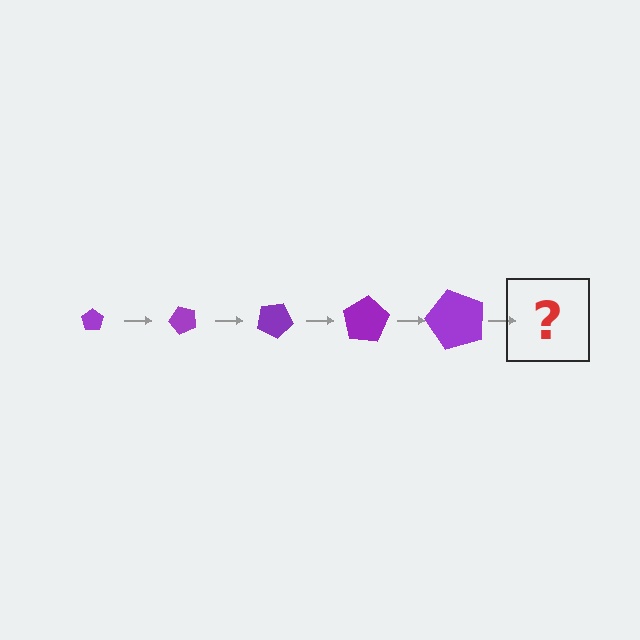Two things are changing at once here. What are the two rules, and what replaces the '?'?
The two rules are that the pentagon grows larger each step and it rotates 50 degrees each step. The '?' should be a pentagon, larger than the previous one and rotated 250 degrees from the start.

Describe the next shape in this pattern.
It should be a pentagon, larger than the previous one and rotated 250 degrees from the start.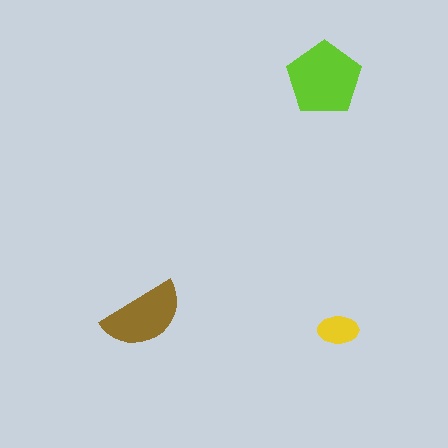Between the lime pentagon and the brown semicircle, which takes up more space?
The lime pentagon.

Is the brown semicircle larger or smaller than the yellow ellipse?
Larger.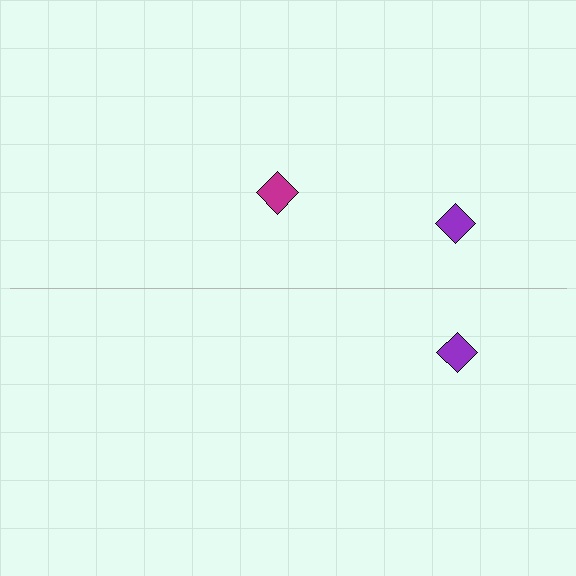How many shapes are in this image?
There are 3 shapes in this image.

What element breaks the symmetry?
A magenta diamond is missing from the bottom side.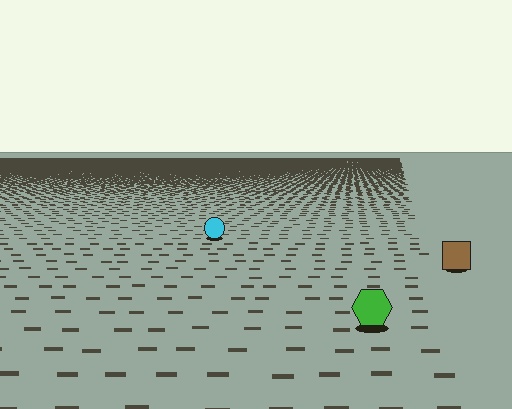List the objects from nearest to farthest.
From nearest to farthest: the green hexagon, the brown square, the cyan circle.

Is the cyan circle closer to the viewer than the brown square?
No. The brown square is closer — you can tell from the texture gradient: the ground texture is coarser near it.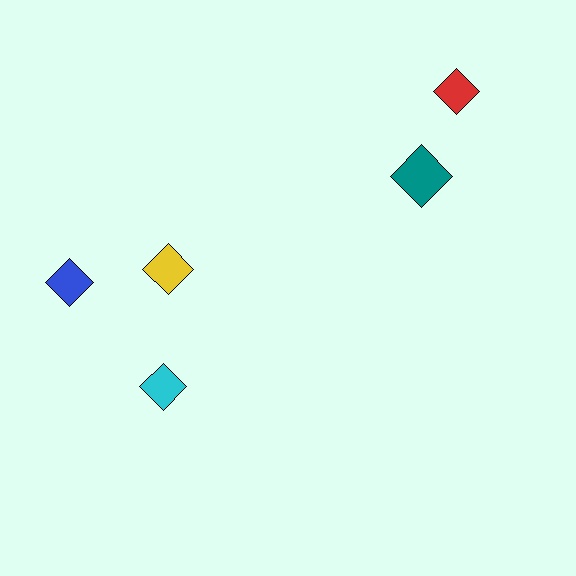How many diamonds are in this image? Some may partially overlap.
There are 5 diamonds.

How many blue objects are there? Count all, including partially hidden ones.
There is 1 blue object.